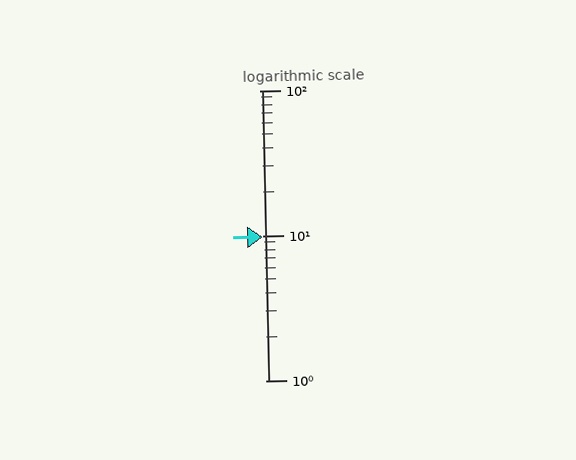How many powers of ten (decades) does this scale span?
The scale spans 2 decades, from 1 to 100.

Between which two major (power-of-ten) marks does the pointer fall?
The pointer is between 1 and 10.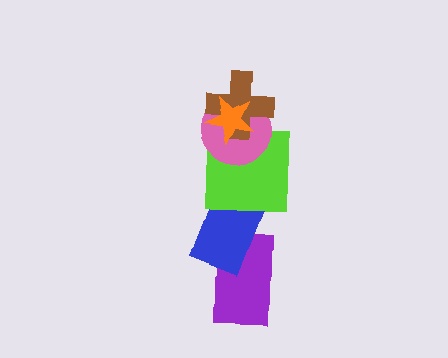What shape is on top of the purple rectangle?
The blue rectangle is on top of the purple rectangle.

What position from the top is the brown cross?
The brown cross is 2nd from the top.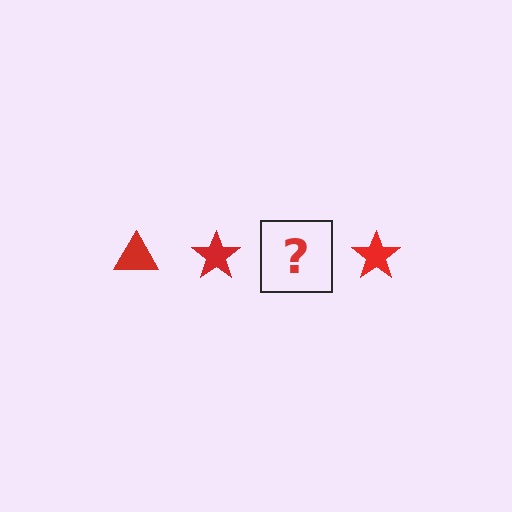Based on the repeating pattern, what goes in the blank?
The blank should be a red triangle.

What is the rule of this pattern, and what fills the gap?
The rule is that the pattern cycles through triangle, star shapes in red. The gap should be filled with a red triangle.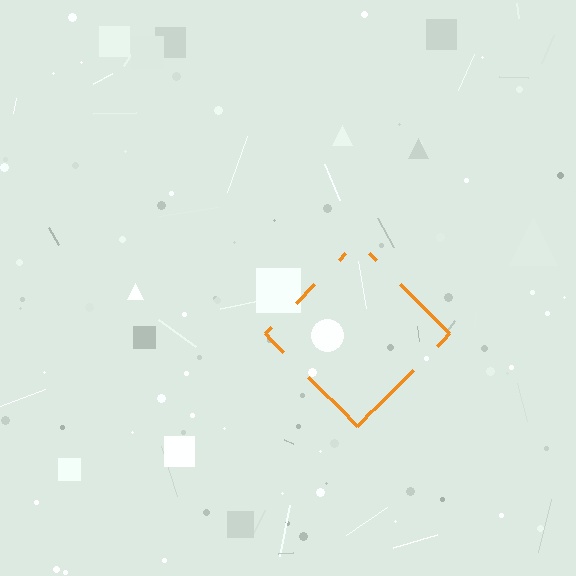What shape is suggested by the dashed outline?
The dashed outline suggests a diamond.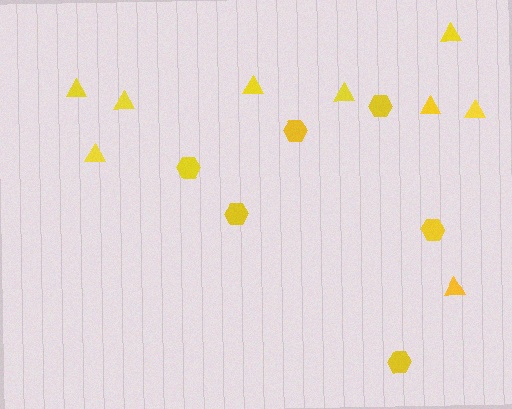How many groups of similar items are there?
There are 2 groups: one group of triangles (9) and one group of hexagons (6).